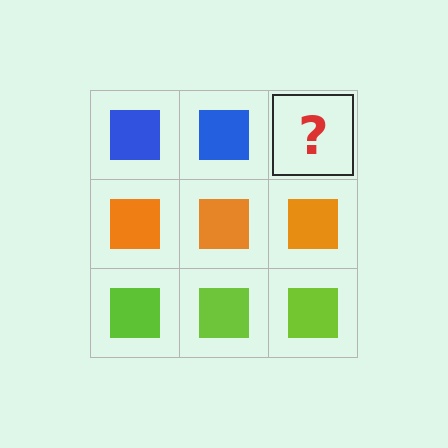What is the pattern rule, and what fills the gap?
The rule is that each row has a consistent color. The gap should be filled with a blue square.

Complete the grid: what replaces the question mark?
The question mark should be replaced with a blue square.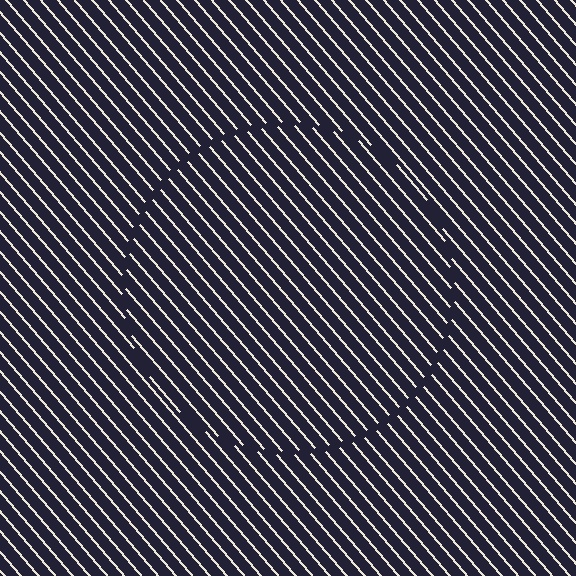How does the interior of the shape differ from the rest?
The interior of the shape contains the same grating, shifted by half a period — the contour is defined by the phase discontinuity where line-ends from the inner and outer gratings abut.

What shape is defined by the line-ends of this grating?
An illusory circle. The interior of the shape contains the same grating, shifted by half a period — the contour is defined by the phase discontinuity where line-ends from the inner and outer gratings abut.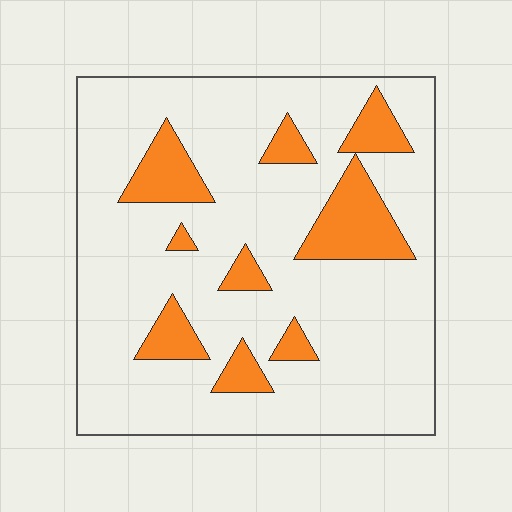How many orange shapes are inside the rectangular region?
9.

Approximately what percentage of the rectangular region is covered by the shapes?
Approximately 20%.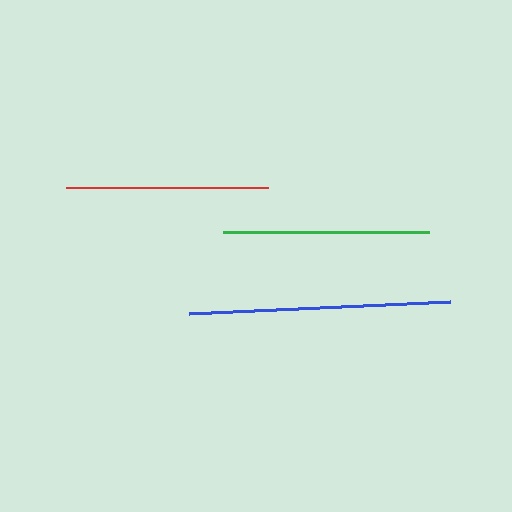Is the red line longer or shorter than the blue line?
The blue line is longer than the red line.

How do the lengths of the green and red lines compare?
The green and red lines are approximately the same length.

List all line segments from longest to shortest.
From longest to shortest: blue, green, red.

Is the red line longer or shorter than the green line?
The green line is longer than the red line.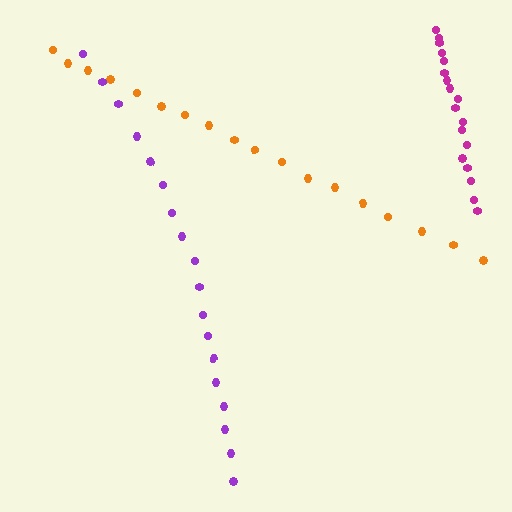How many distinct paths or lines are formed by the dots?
There are 3 distinct paths.